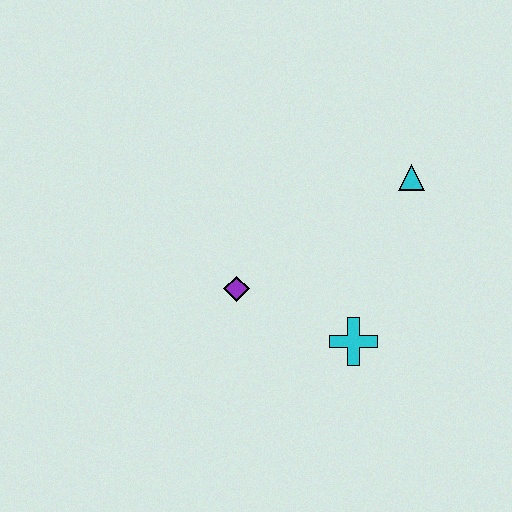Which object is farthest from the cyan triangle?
The purple diamond is farthest from the cyan triangle.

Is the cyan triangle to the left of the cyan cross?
No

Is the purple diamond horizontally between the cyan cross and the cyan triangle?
No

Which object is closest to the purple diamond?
The cyan cross is closest to the purple diamond.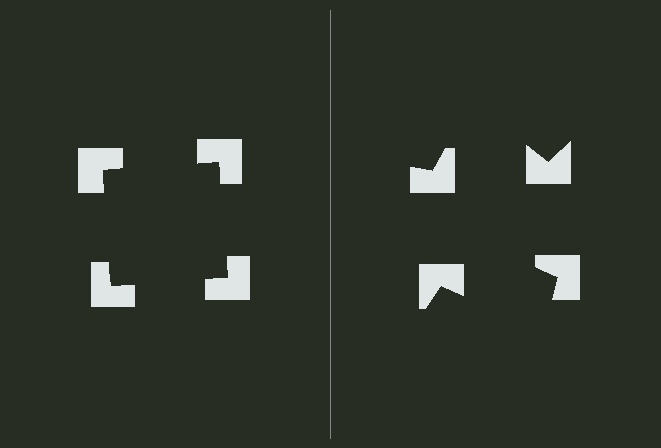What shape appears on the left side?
An illusory square.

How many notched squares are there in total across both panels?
8 — 4 on each side.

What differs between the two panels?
The notched squares are positioned identically on both sides; only the wedge orientations differ. On the left they align to a square; on the right they are misaligned.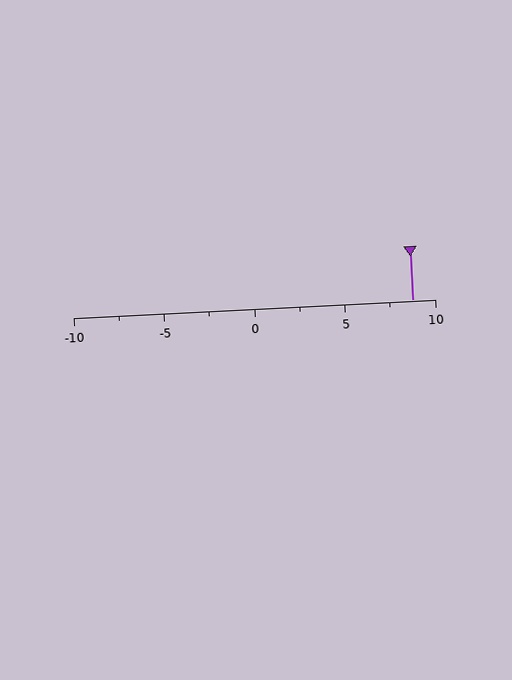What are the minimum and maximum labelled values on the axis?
The axis runs from -10 to 10.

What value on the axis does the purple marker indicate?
The marker indicates approximately 8.8.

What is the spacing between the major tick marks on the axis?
The major ticks are spaced 5 apart.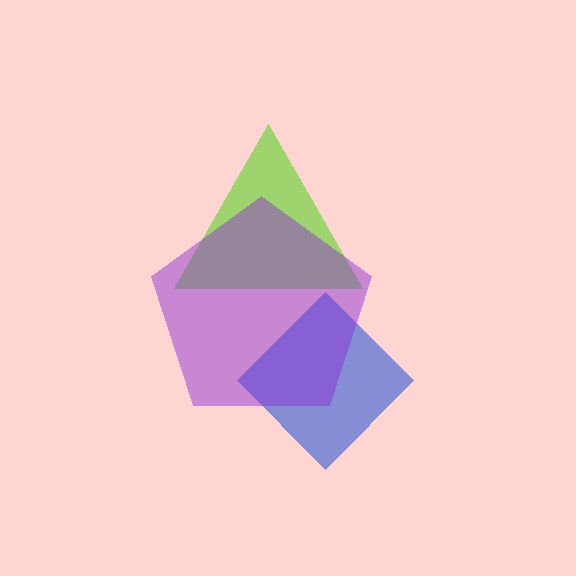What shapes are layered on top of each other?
The layered shapes are: a blue diamond, a lime triangle, a purple pentagon.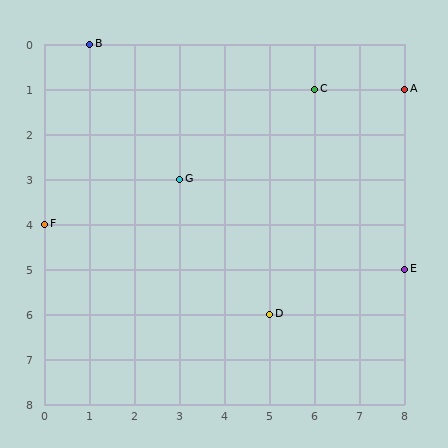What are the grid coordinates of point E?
Point E is at grid coordinates (8, 5).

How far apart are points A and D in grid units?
Points A and D are 3 columns and 5 rows apart (about 5.8 grid units diagonally).